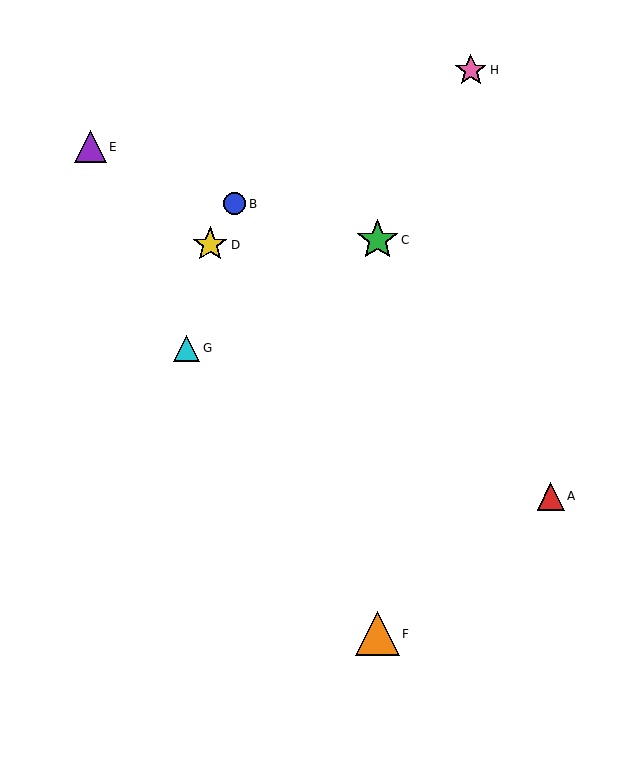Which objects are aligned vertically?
Objects C, F are aligned vertically.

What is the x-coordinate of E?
Object E is at x≈90.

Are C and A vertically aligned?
No, C is at x≈378 and A is at x≈551.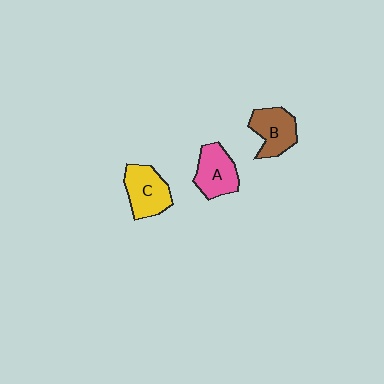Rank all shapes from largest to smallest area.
From largest to smallest: C (yellow), A (pink), B (brown).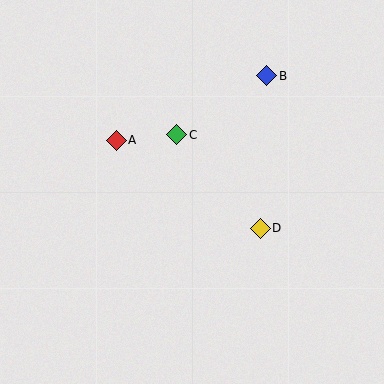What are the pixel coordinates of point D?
Point D is at (260, 228).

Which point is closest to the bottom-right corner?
Point D is closest to the bottom-right corner.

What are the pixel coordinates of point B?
Point B is at (267, 76).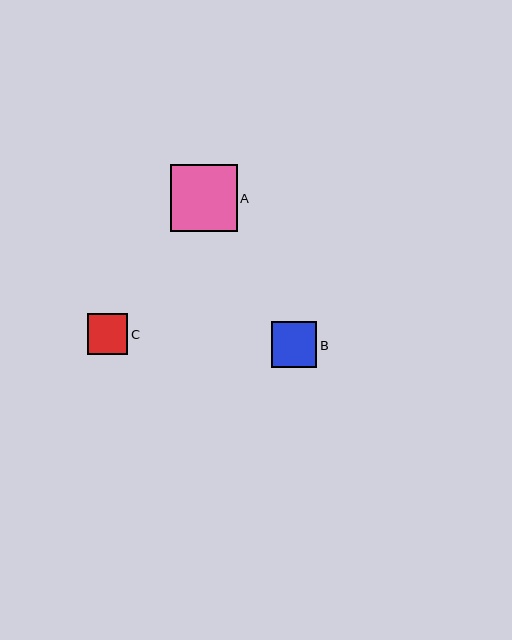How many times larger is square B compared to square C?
Square B is approximately 1.1 times the size of square C.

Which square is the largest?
Square A is the largest with a size of approximately 67 pixels.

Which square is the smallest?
Square C is the smallest with a size of approximately 40 pixels.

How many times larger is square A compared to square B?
Square A is approximately 1.5 times the size of square B.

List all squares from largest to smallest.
From largest to smallest: A, B, C.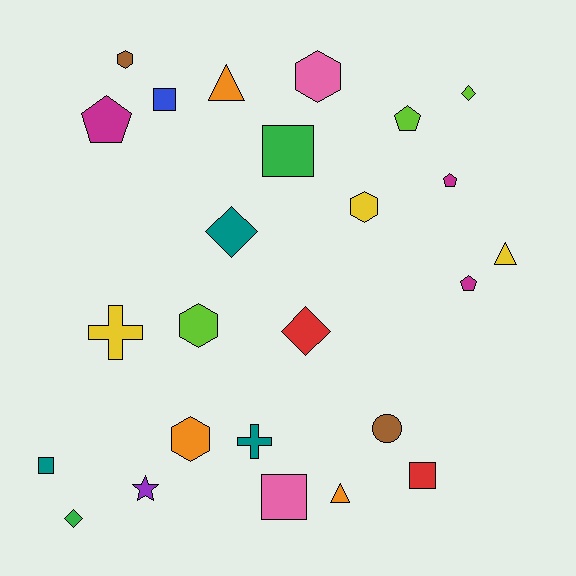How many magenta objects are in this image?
There are 3 magenta objects.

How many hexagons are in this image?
There are 5 hexagons.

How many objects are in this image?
There are 25 objects.